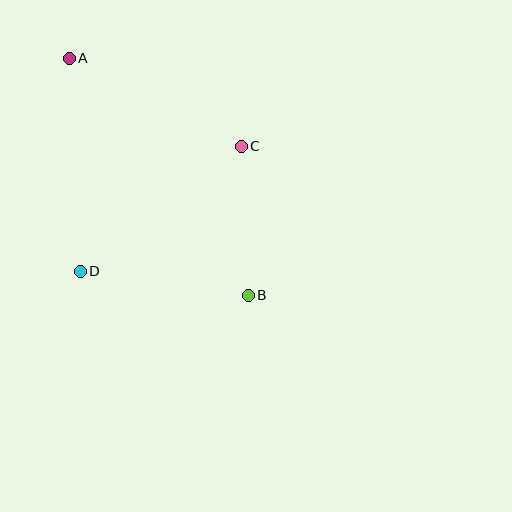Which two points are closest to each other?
Points B and C are closest to each other.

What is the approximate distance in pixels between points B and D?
The distance between B and D is approximately 170 pixels.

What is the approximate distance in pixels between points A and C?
The distance between A and C is approximately 193 pixels.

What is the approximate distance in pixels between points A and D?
The distance between A and D is approximately 213 pixels.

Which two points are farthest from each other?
Points A and B are farthest from each other.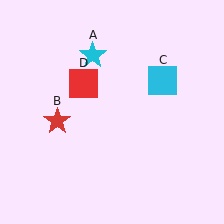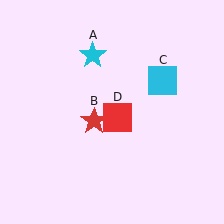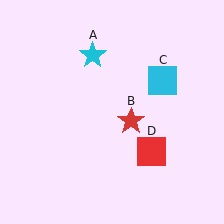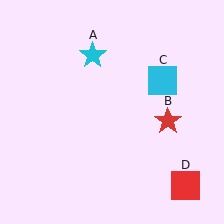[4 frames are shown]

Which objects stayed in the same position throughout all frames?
Cyan star (object A) and cyan square (object C) remained stationary.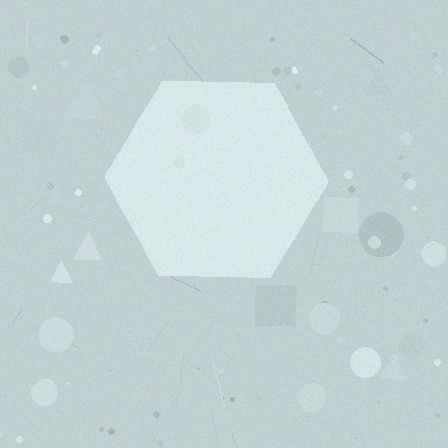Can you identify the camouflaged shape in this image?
The camouflaged shape is a hexagon.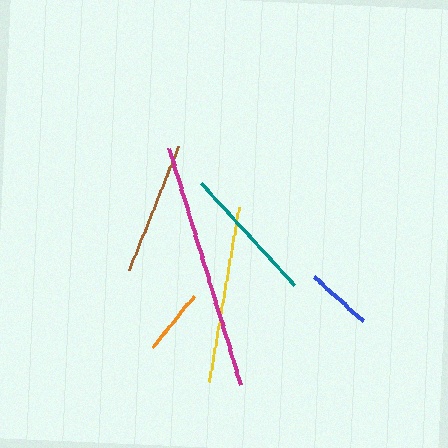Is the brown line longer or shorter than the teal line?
The teal line is longer than the brown line.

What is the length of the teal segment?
The teal segment is approximately 139 pixels long.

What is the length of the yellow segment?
The yellow segment is approximately 177 pixels long.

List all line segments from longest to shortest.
From longest to shortest: magenta, yellow, teal, brown, blue, orange.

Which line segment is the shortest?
The orange line is the shortest at approximately 66 pixels.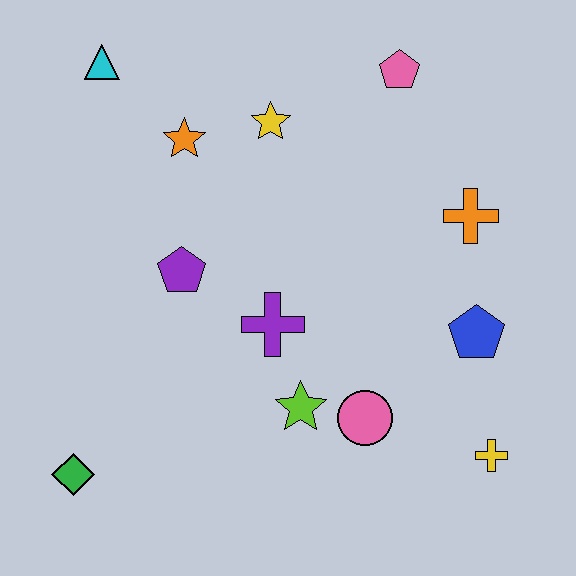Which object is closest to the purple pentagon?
The purple cross is closest to the purple pentagon.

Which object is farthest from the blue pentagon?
The cyan triangle is farthest from the blue pentagon.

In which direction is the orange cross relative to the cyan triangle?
The orange cross is to the right of the cyan triangle.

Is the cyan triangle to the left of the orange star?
Yes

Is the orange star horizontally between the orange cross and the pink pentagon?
No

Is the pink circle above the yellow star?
No